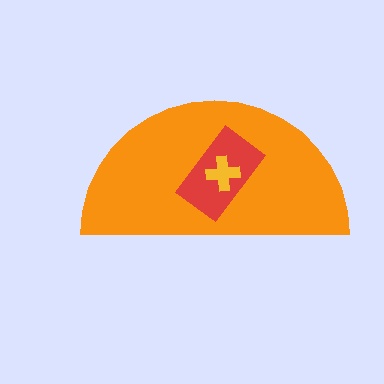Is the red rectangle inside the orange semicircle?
Yes.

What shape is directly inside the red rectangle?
The yellow cross.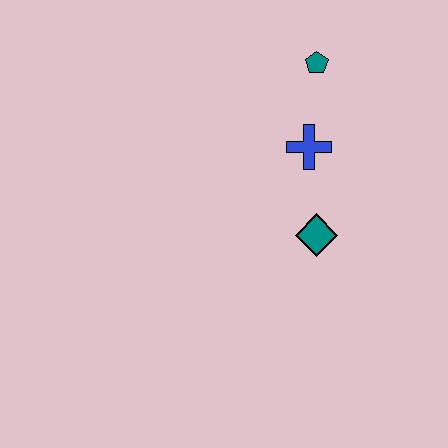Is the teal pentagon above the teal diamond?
Yes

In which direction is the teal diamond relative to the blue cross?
The teal diamond is below the blue cross.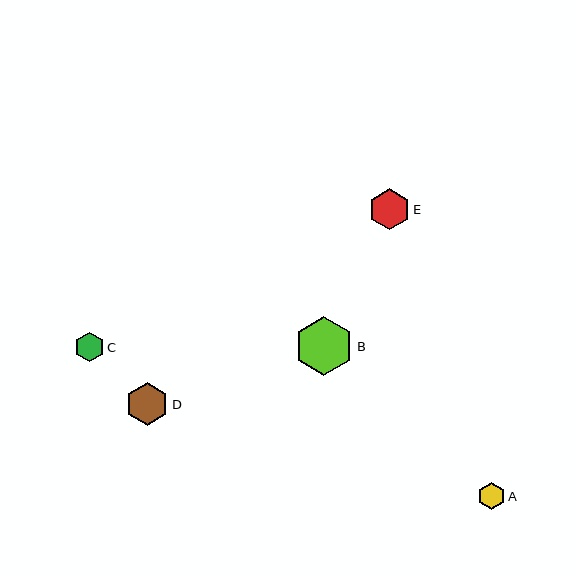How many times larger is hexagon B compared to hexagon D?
Hexagon B is approximately 1.4 times the size of hexagon D.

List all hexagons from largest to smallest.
From largest to smallest: B, D, E, C, A.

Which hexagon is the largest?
Hexagon B is the largest with a size of approximately 59 pixels.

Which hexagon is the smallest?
Hexagon A is the smallest with a size of approximately 27 pixels.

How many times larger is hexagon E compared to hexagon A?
Hexagon E is approximately 1.5 times the size of hexagon A.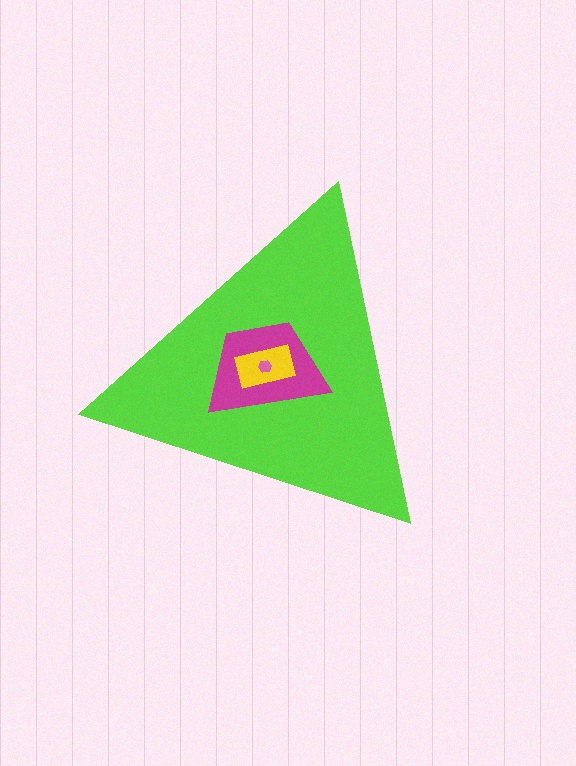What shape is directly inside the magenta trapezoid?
The yellow rectangle.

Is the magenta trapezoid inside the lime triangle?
Yes.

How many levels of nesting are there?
4.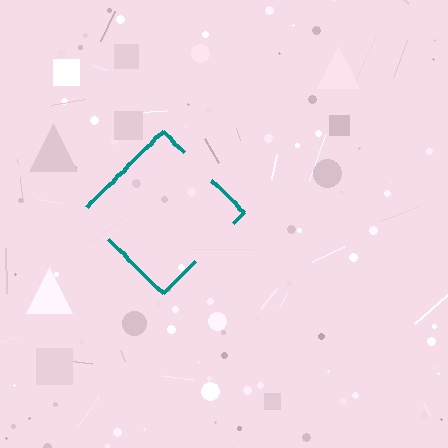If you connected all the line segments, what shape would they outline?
They would outline a diamond.